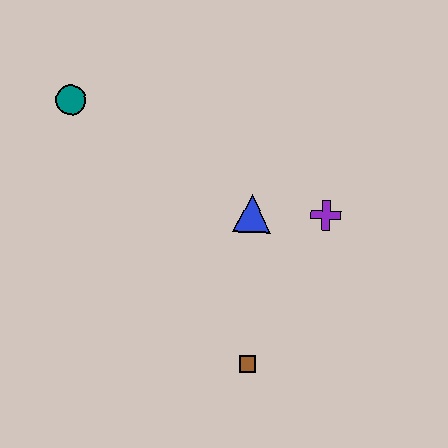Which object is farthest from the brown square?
The teal circle is farthest from the brown square.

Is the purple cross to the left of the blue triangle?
No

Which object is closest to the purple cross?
The blue triangle is closest to the purple cross.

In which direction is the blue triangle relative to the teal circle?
The blue triangle is to the right of the teal circle.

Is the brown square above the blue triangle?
No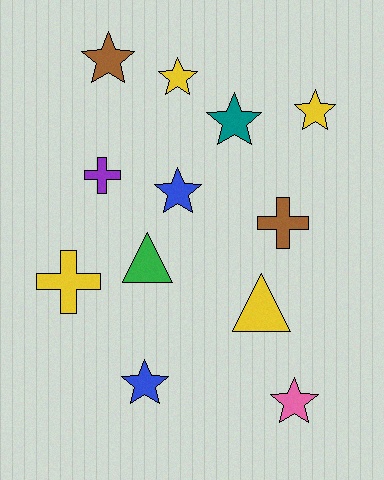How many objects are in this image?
There are 12 objects.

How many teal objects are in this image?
There is 1 teal object.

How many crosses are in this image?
There are 3 crosses.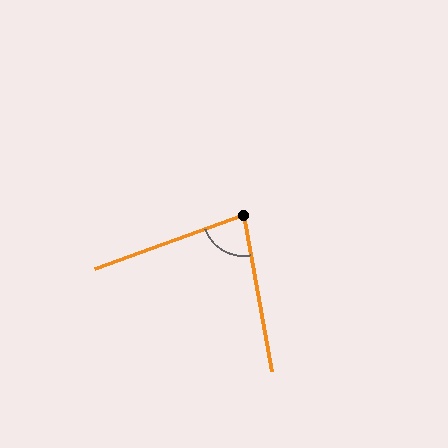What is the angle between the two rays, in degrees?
Approximately 80 degrees.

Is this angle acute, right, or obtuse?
It is acute.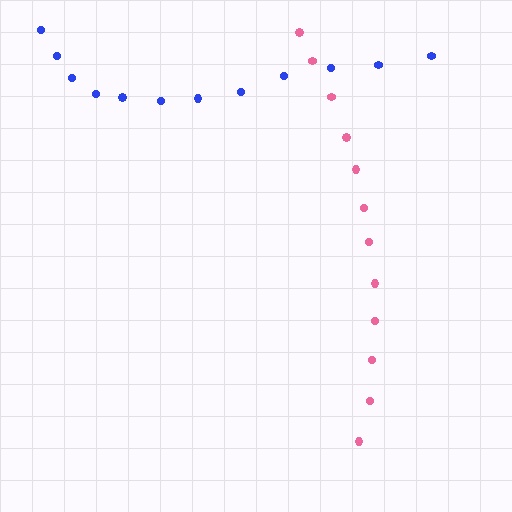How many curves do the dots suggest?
There are 2 distinct paths.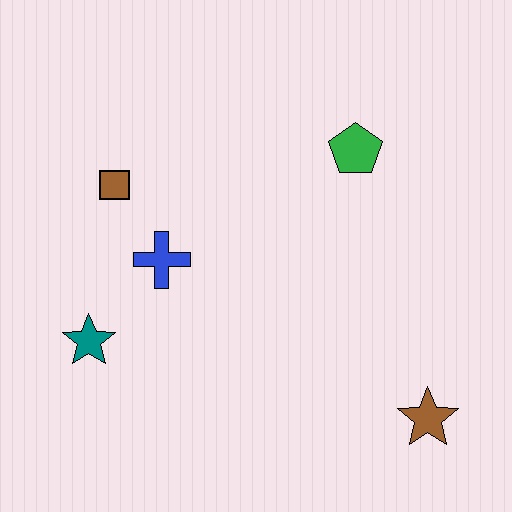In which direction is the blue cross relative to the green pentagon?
The blue cross is to the left of the green pentagon.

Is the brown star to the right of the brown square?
Yes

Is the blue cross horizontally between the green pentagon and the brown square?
Yes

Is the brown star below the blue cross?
Yes